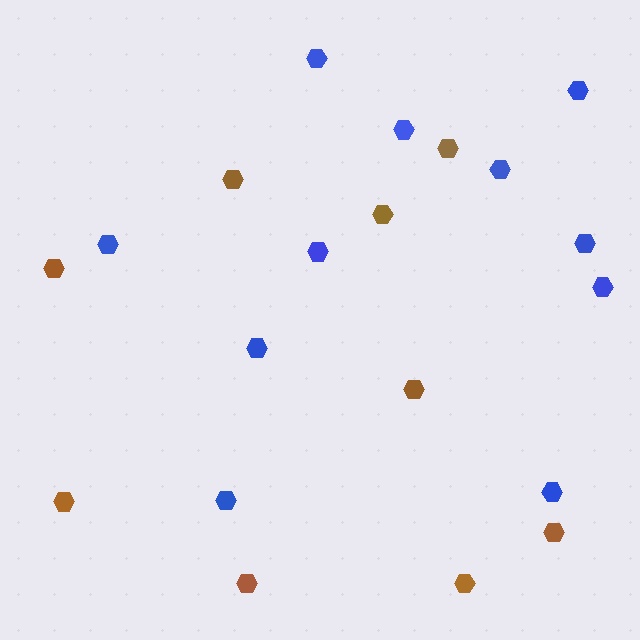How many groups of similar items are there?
There are 2 groups: one group of blue hexagons (11) and one group of brown hexagons (9).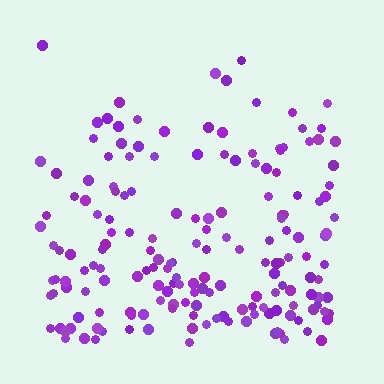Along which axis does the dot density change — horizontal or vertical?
Vertical.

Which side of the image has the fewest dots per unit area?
The top.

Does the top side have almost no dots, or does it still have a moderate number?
Still a moderate number, just noticeably fewer than the bottom.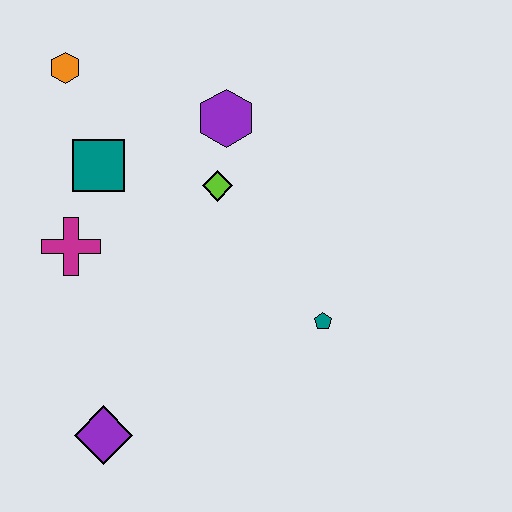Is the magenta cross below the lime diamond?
Yes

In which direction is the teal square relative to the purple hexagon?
The teal square is to the left of the purple hexagon.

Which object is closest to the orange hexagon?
The teal square is closest to the orange hexagon.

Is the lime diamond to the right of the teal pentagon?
No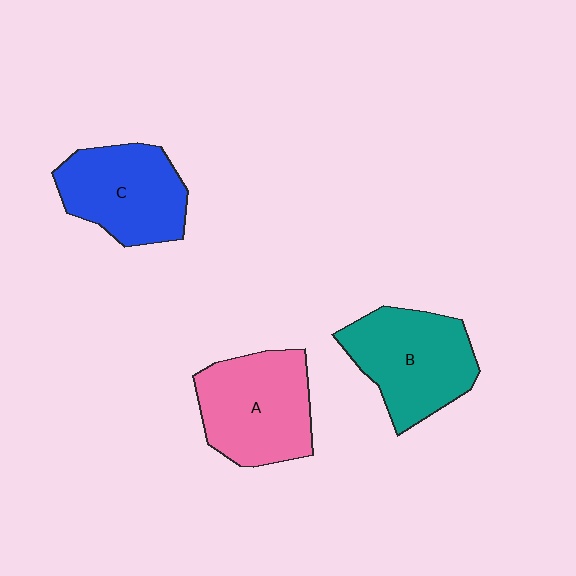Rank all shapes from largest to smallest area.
From largest to smallest: A (pink), B (teal), C (blue).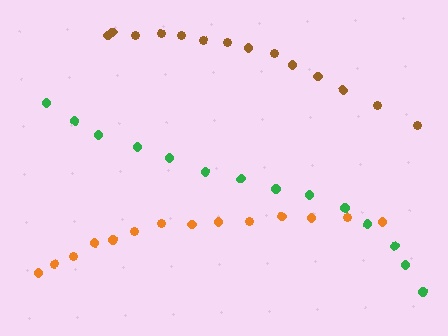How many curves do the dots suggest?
There are 3 distinct paths.